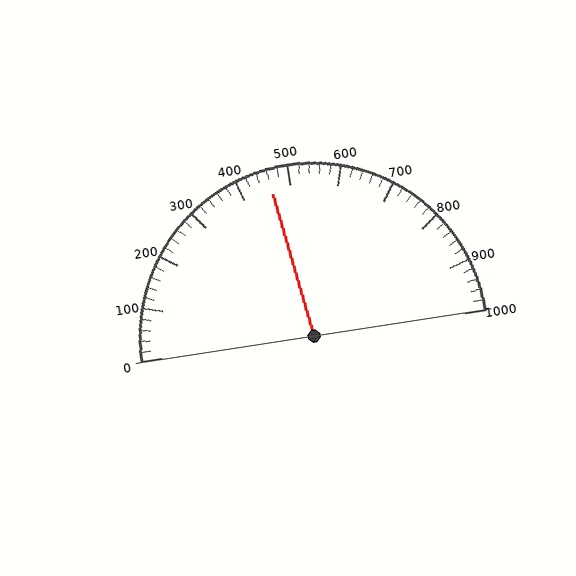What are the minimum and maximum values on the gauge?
The gauge ranges from 0 to 1000.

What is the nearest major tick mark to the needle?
The nearest major tick mark is 500.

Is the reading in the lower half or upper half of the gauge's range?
The reading is in the lower half of the range (0 to 1000).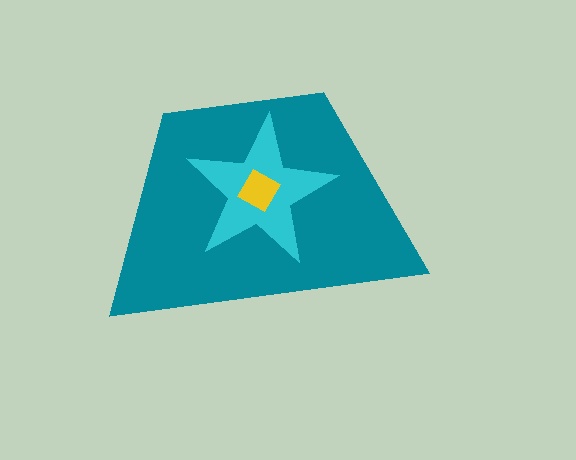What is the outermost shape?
The teal trapezoid.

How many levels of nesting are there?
3.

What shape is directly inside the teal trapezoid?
The cyan star.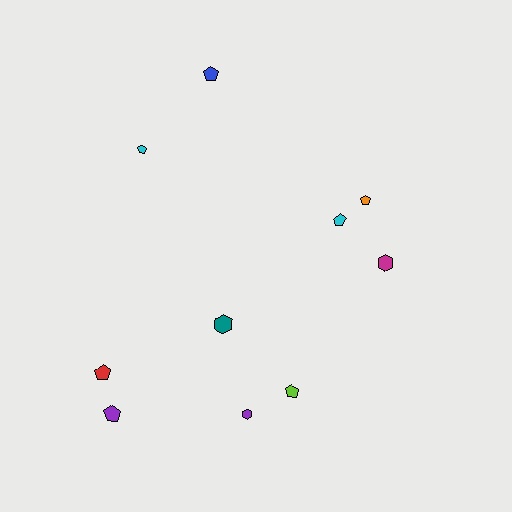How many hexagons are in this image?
There are 3 hexagons.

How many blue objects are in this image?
There is 1 blue object.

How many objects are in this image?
There are 10 objects.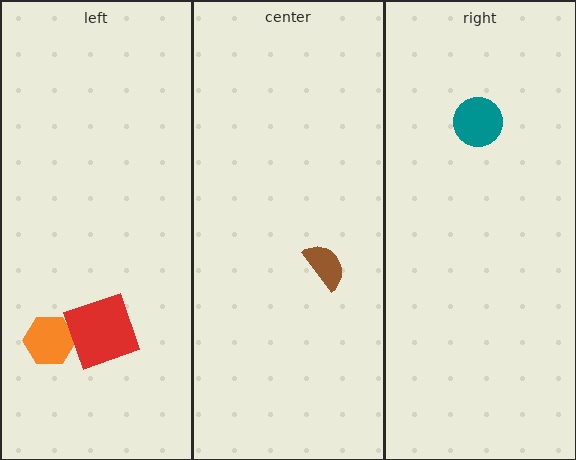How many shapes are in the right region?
1.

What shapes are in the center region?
The brown semicircle.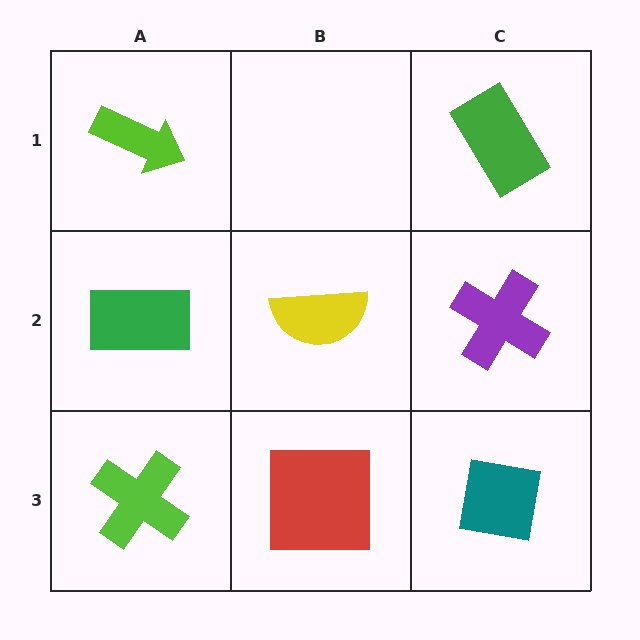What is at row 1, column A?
A lime arrow.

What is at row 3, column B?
A red square.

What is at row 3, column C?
A teal square.